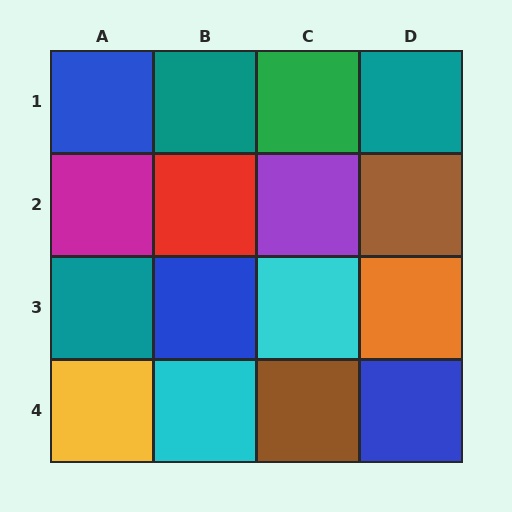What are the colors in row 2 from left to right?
Magenta, red, purple, brown.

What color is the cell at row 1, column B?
Teal.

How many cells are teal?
3 cells are teal.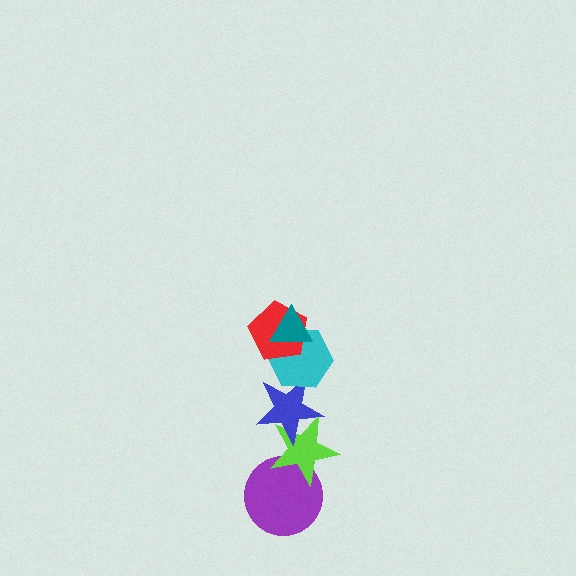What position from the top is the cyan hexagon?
The cyan hexagon is 3rd from the top.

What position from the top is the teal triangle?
The teal triangle is 1st from the top.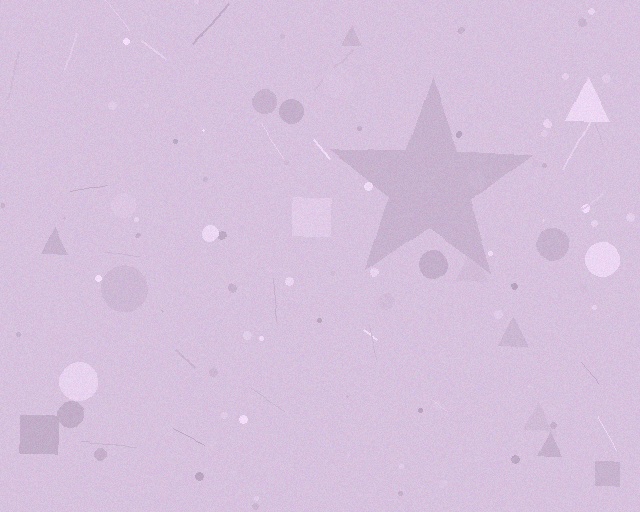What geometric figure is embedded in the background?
A star is embedded in the background.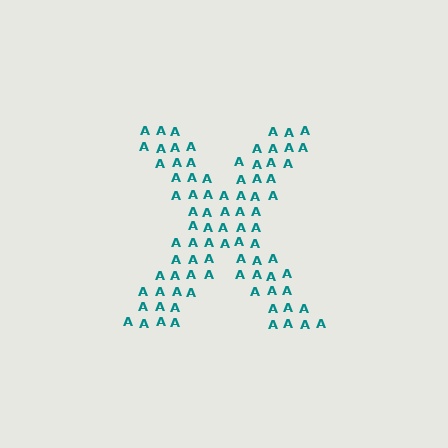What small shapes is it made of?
It is made of small letter A's.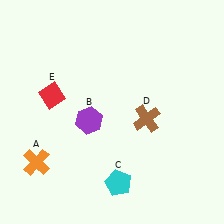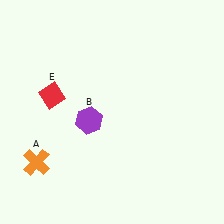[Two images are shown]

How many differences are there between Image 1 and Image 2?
There are 2 differences between the two images.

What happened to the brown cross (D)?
The brown cross (D) was removed in Image 2. It was in the bottom-right area of Image 1.